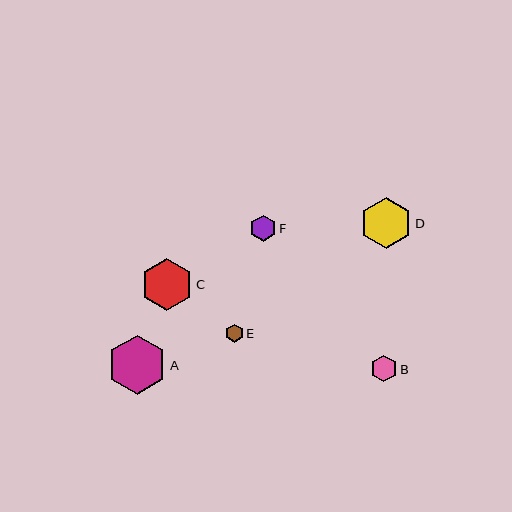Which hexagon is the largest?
Hexagon A is the largest with a size of approximately 59 pixels.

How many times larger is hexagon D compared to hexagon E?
Hexagon D is approximately 2.8 times the size of hexagon E.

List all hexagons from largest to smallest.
From largest to smallest: A, C, D, B, F, E.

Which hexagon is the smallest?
Hexagon E is the smallest with a size of approximately 18 pixels.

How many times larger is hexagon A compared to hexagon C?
Hexagon A is approximately 1.2 times the size of hexagon C.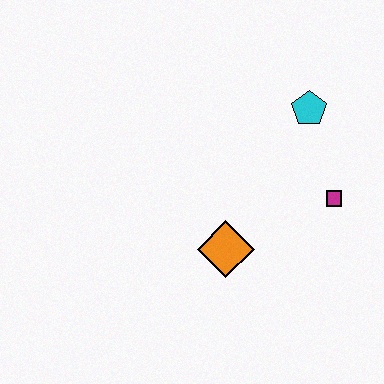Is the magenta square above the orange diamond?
Yes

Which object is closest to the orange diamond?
The magenta square is closest to the orange diamond.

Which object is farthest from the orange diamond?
The cyan pentagon is farthest from the orange diamond.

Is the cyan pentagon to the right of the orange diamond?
Yes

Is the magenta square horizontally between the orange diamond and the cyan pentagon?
No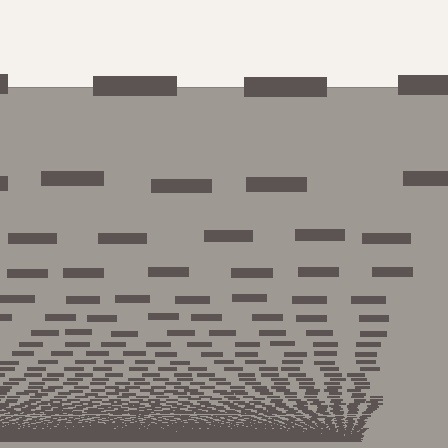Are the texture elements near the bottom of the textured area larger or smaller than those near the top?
Smaller. The gradient is inverted — elements near the bottom are smaller and denser.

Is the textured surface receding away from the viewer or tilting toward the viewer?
The surface appears to tilt toward the viewer. Texture elements get larger and sparser toward the top.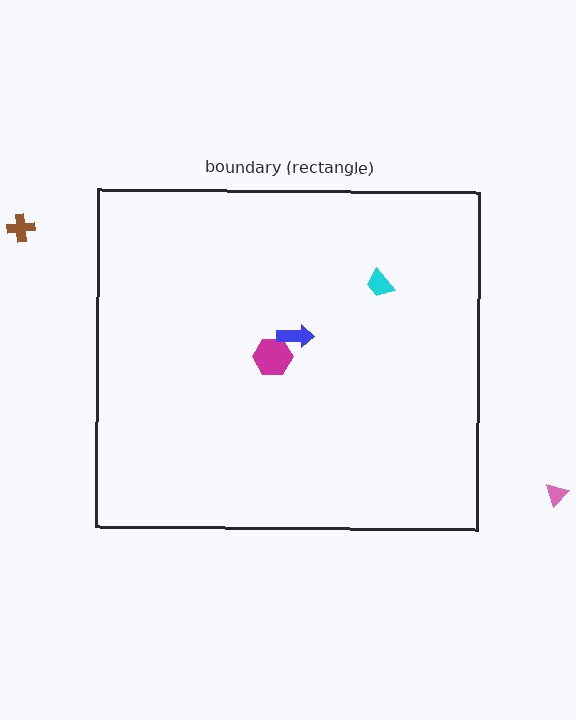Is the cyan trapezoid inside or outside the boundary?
Inside.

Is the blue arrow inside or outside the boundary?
Inside.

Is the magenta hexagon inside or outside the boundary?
Inside.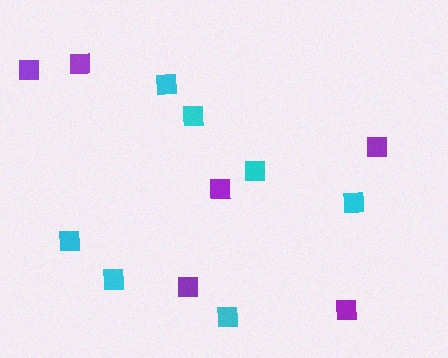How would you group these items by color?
There are 2 groups: one group of cyan squares (7) and one group of purple squares (6).